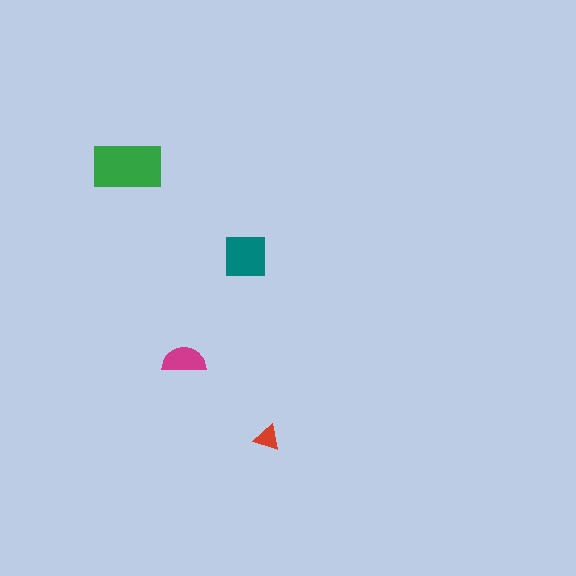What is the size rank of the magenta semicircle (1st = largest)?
3rd.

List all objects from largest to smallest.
The green rectangle, the teal square, the magenta semicircle, the red triangle.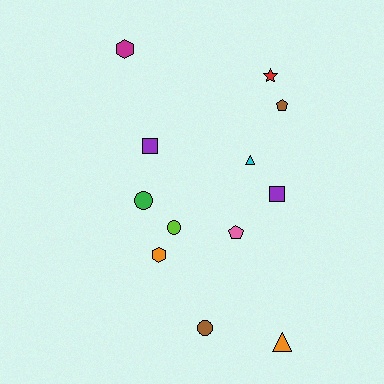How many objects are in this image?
There are 12 objects.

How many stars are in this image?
There is 1 star.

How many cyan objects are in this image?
There is 1 cyan object.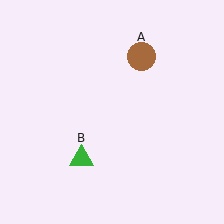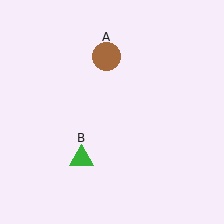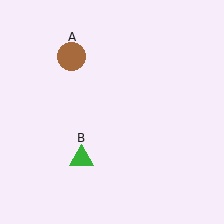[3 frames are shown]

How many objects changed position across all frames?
1 object changed position: brown circle (object A).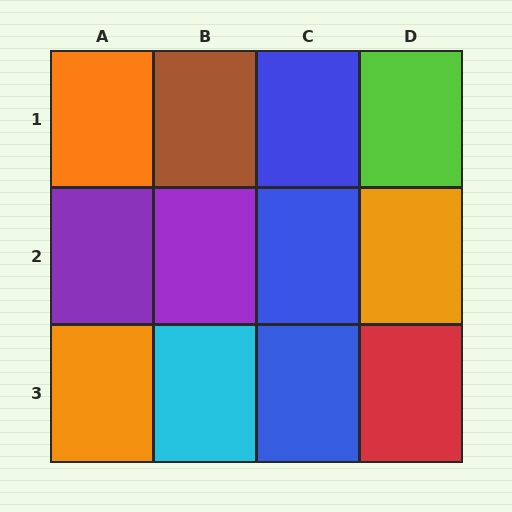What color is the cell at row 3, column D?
Red.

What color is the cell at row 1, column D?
Lime.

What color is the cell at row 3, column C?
Blue.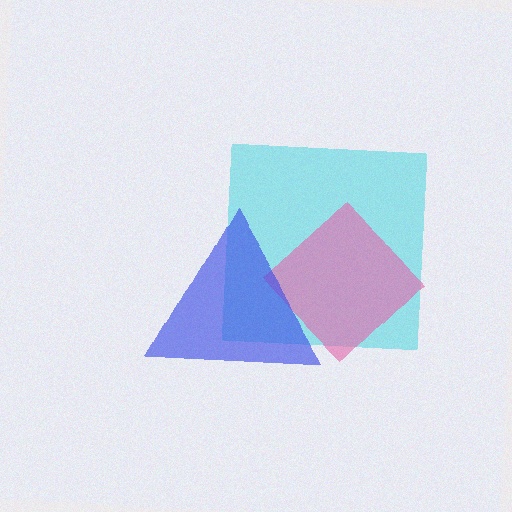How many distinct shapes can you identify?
There are 3 distinct shapes: a cyan square, a pink diamond, a blue triangle.